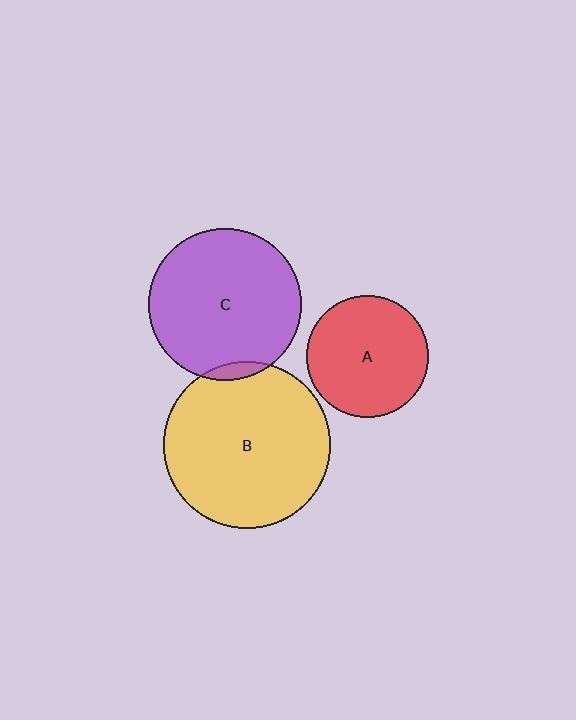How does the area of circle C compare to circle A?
Approximately 1.6 times.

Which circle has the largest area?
Circle B (yellow).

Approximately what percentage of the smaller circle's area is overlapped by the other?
Approximately 5%.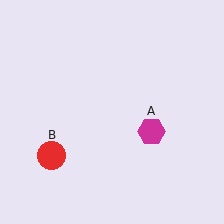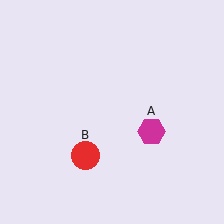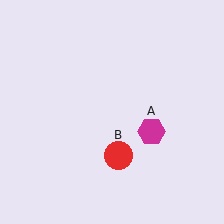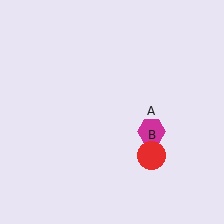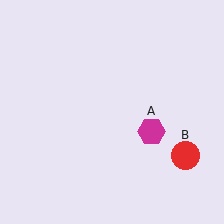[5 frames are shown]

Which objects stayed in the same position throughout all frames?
Magenta hexagon (object A) remained stationary.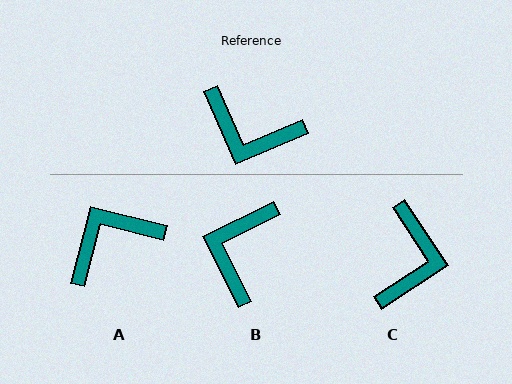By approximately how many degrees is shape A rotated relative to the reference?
Approximately 128 degrees clockwise.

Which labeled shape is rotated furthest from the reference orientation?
A, about 128 degrees away.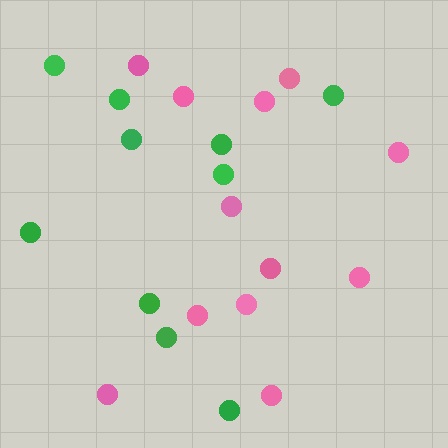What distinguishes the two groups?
There are 2 groups: one group of green circles (10) and one group of pink circles (12).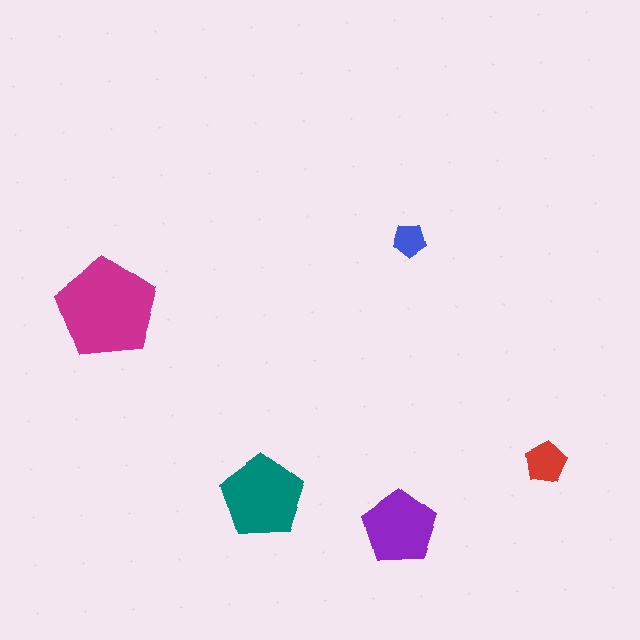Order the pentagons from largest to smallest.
the magenta one, the teal one, the purple one, the red one, the blue one.